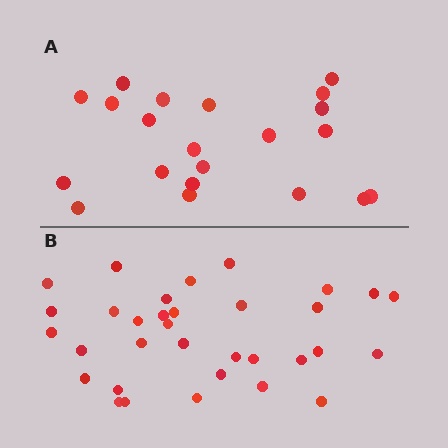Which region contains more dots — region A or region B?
Region B (the bottom region) has more dots.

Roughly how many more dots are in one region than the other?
Region B has roughly 12 or so more dots than region A.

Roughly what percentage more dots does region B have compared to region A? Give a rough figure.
About 55% more.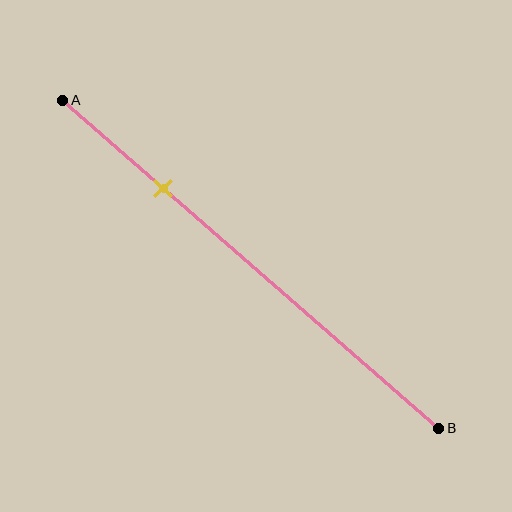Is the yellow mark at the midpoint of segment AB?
No, the mark is at about 25% from A, not at the 50% midpoint.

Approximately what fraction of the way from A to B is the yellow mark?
The yellow mark is approximately 25% of the way from A to B.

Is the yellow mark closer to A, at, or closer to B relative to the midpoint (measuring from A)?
The yellow mark is closer to point A than the midpoint of segment AB.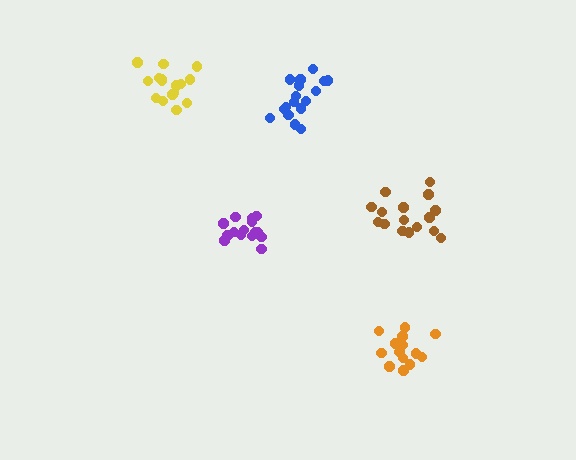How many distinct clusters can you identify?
There are 5 distinct clusters.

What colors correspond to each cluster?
The clusters are colored: orange, yellow, brown, purple, blue.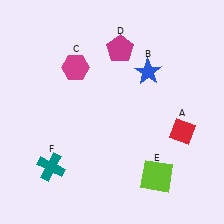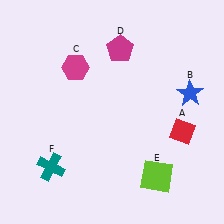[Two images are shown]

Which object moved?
The blue star (B) moved right.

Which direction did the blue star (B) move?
The blue star (B) moved right.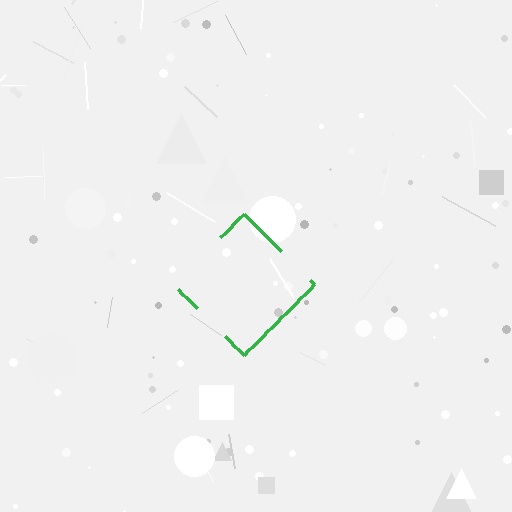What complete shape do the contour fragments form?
The contour fragments form a diamond.